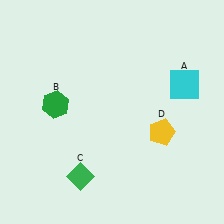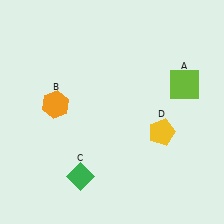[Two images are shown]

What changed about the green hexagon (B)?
In Image 1, B is green. In Image 2, it changed to orange.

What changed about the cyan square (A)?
In Image 1, A is cyan. In Image 2, it changed to lime.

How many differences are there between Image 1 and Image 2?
There are 2 differences between the two images.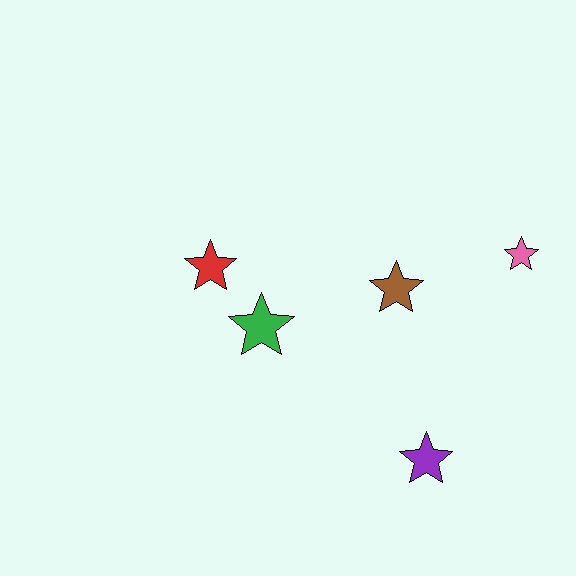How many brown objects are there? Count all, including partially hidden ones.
There is 1 brown object.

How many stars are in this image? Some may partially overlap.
There are 5 stars.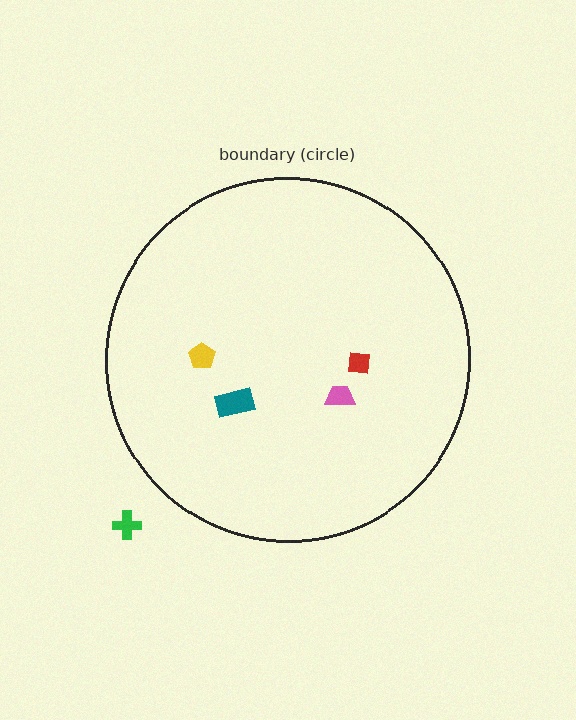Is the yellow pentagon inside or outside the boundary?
Inside.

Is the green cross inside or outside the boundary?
Outside.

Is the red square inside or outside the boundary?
Inside.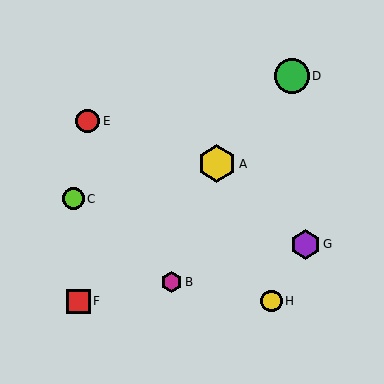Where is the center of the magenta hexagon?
The center of the magenta hexagon is at (171, 282).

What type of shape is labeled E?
Shape E is a red circle.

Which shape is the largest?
The yellow hexagon (labeled A) is the largest.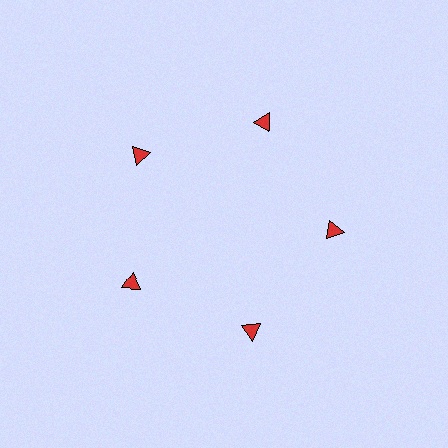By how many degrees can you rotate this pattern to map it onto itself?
The pattern maps onto itself every 72 degrees of rotation.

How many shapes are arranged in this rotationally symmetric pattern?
There are 5 shapes, arranged in 5 groups of 1.